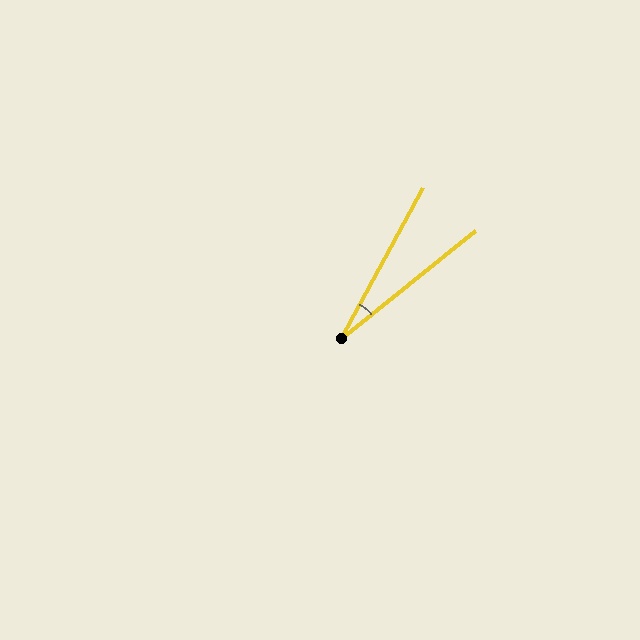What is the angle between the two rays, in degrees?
Approximately 23 degrees.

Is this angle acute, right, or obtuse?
It is acute.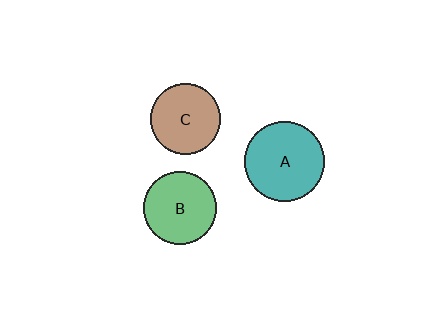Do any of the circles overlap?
No, none of the circles overlap.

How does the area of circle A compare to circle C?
Approximately 1.3 times.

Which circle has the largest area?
Circle A (teal).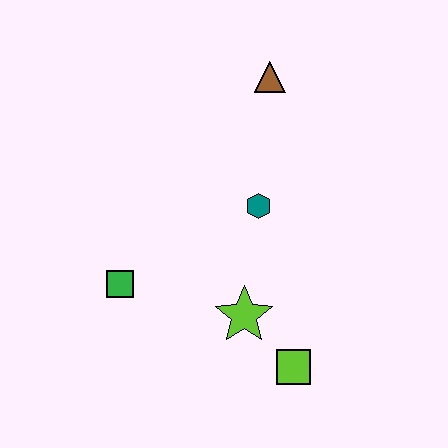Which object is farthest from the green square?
The brown triangle is farthest from the green square.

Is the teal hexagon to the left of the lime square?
Yes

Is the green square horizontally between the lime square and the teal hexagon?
No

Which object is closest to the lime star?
The lime square is closest to the lime star.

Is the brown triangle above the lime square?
Yes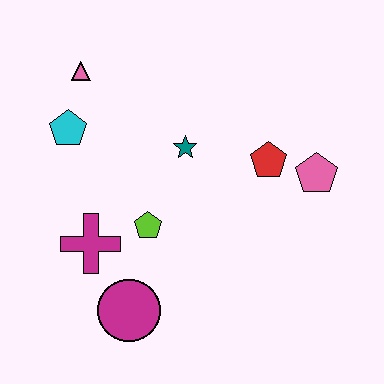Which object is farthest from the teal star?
The magenta circle is farthest from the teal star.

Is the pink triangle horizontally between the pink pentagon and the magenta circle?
No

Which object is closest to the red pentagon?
The pink pentagon is closest to the red pentagon.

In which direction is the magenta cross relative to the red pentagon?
The magenta cross is to the left of the red pentagon.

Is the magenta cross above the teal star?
No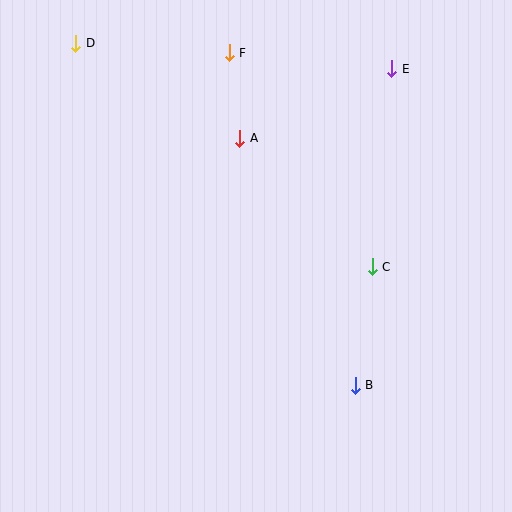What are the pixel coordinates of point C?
Point C is at (372, 267).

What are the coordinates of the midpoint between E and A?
The midpoint between E and A is at (316, 103).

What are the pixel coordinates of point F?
Point F is at (229, 53).